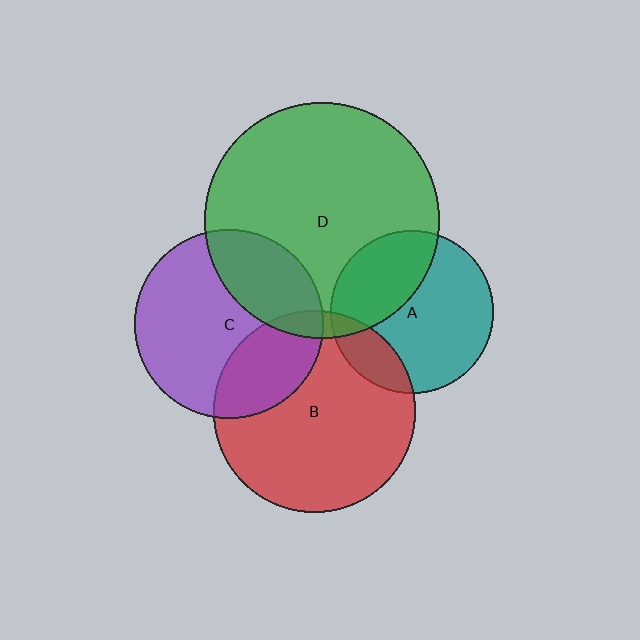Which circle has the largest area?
Circle D (green).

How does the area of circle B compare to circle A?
Approximately 1.5 times.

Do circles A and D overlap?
Yes.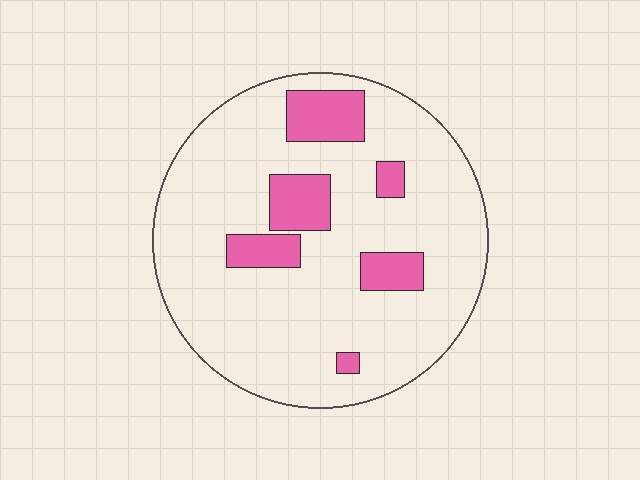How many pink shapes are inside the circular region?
6.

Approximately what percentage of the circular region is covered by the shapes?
Approximately 15%.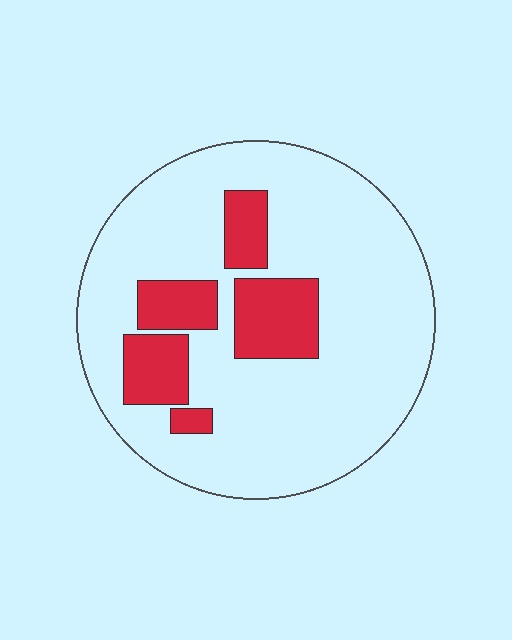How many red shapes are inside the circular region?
5.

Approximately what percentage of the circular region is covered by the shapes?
Approximately 20%.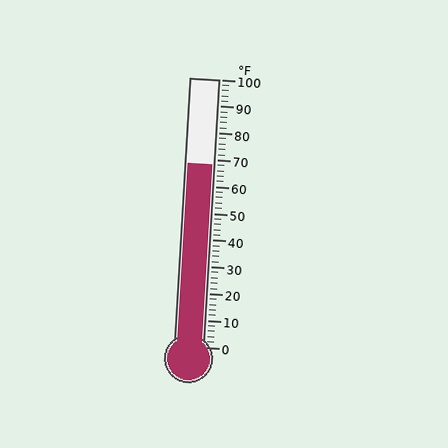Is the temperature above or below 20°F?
The temperature is above 20°F.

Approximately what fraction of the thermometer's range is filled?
The thermometer is filled to approximately 70% of its range.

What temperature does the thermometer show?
The thermometer shows approximately 68°F.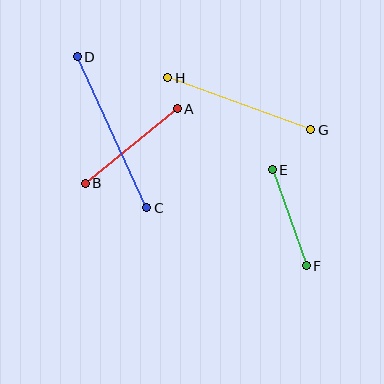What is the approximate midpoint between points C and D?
The midpoint is at approximately (112, 132) pixels.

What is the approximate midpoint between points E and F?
The midpoint is at approximately (289, 218) pixels.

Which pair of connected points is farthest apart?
Points C and D are farthest apart.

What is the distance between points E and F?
The distance is approximately 102 pixels.